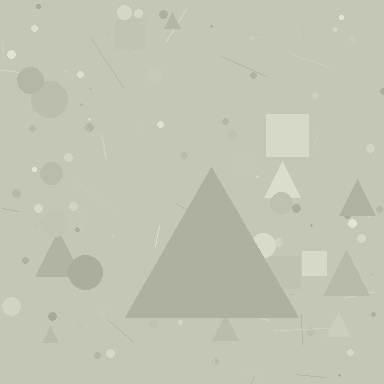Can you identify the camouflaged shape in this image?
The camouflaged shape is a triangle.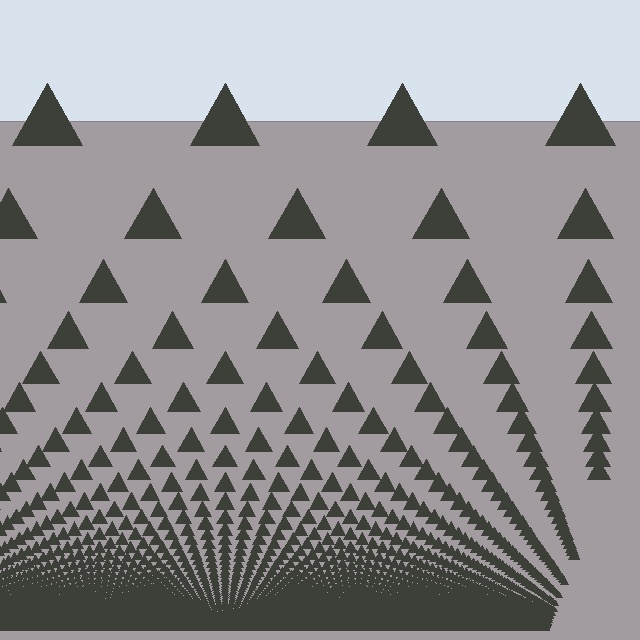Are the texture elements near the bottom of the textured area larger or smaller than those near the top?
Smaller. The gradient is inverted — elements near the bottom are smaller and denser.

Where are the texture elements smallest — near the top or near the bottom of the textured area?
Near the bottom.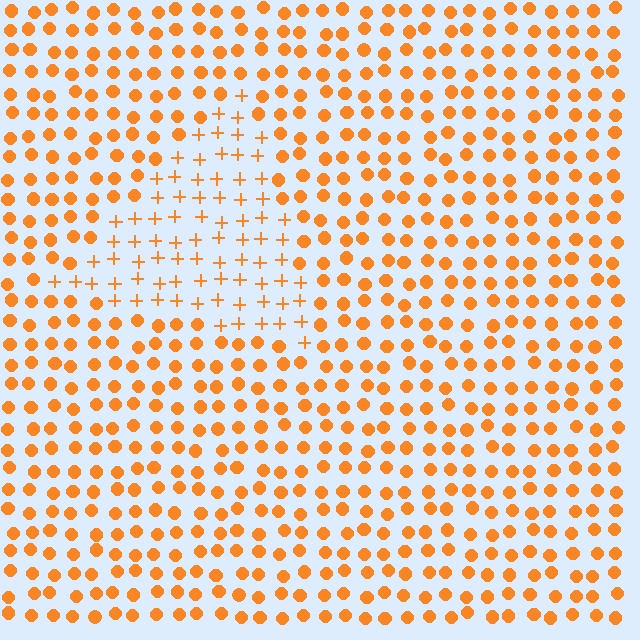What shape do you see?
I see a triangle.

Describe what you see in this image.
The image is filled with small orange elements arranged in a uniform grid. A triangle-shaped region contains plus signs, while the surrounding area contains circles. The boundary is defined purely by the change in element shape.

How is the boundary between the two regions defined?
The boundary is defined by a change in element shape: plus signs inside vs. circles outside. All elements share the same color and spacing.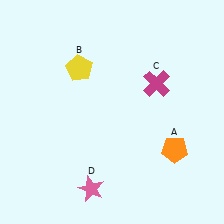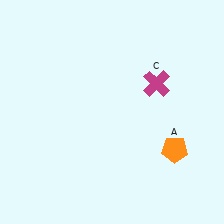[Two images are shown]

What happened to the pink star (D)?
The pink star (D) was removed in Image 2. It was in the bottom-left area of Image 1.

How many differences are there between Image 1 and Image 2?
There are 2 differences between the two images.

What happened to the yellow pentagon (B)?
The yellow pentagon (B) was removed in Image 2. It was in the top-left area of Image 1.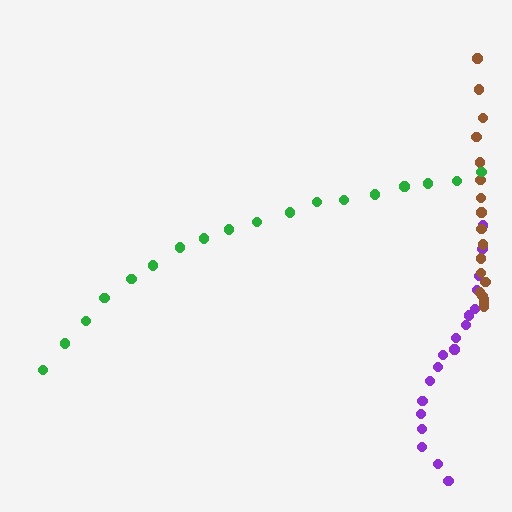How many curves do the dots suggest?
There are 3 distinct paths.